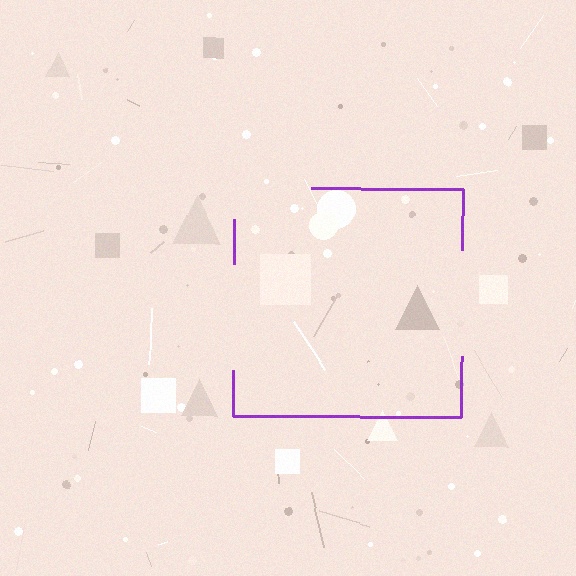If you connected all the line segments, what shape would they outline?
They would outline a square.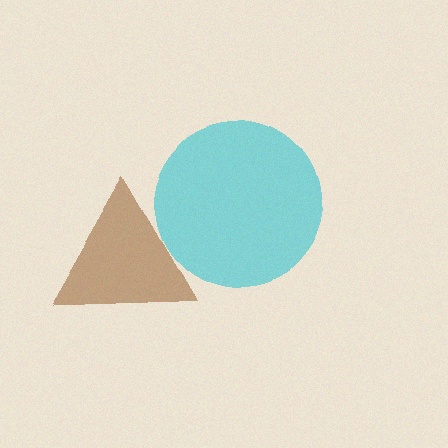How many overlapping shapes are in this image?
There are 2 overlapping shapes in the image.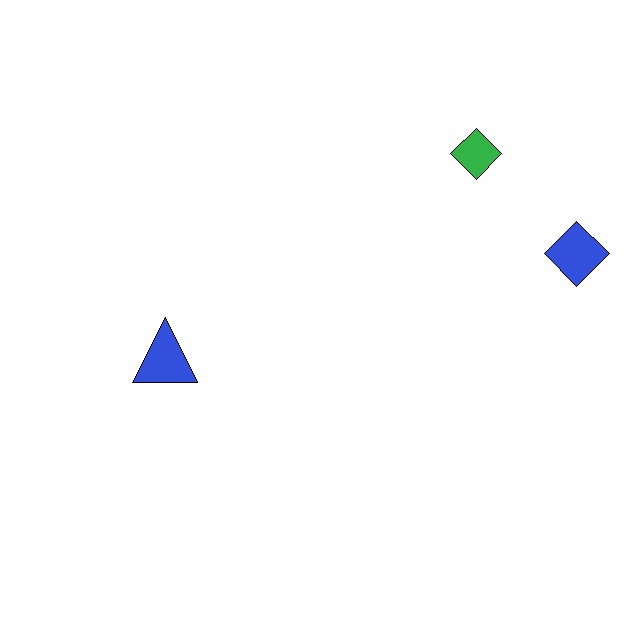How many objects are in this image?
There are 3 objects.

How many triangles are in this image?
There is 1 triangle.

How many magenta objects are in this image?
There are no magenta objects.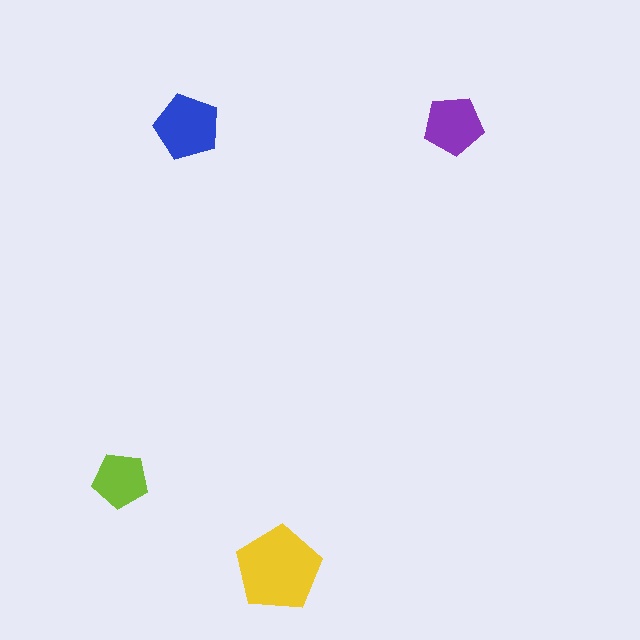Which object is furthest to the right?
The purple pentagon is rightmost.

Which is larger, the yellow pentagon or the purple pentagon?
The yellow one.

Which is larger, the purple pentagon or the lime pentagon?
The purple one.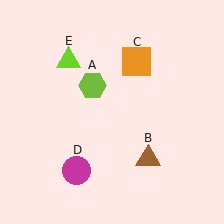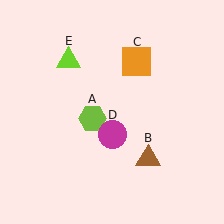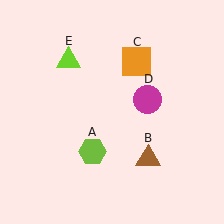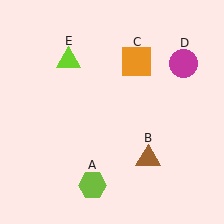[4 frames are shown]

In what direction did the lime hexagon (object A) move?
The lime hexagon (object A) moved down.